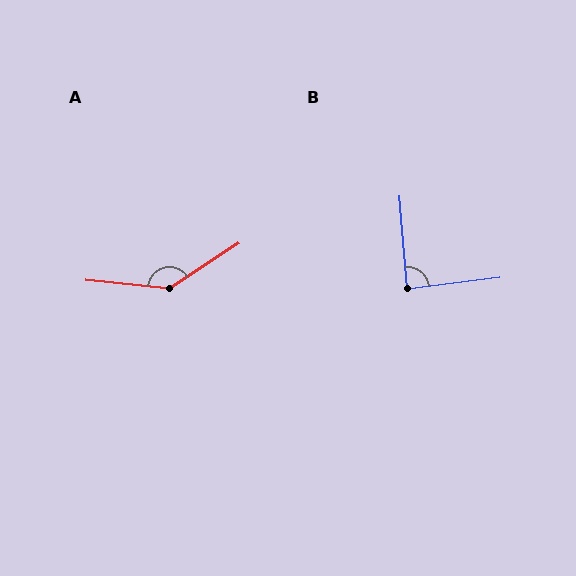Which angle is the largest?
A, at approximately 141 degrees.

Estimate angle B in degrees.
Approximately 87 degrees.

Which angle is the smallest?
B, at approximately 87 degrees.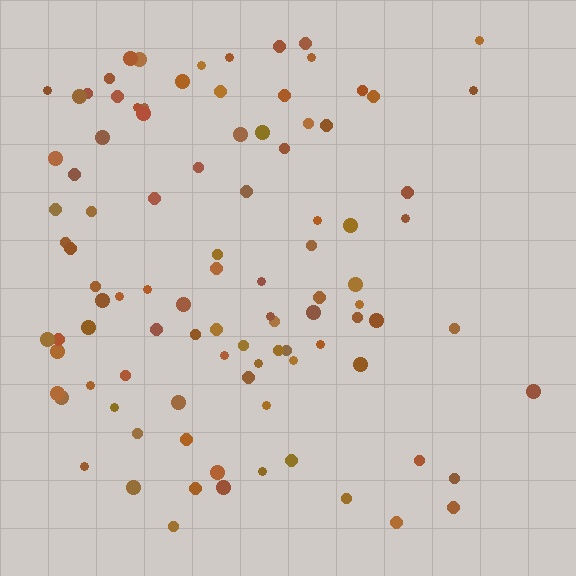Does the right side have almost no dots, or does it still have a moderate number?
Still a moderate number, just noticeably fewer than the left.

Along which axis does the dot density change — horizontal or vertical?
Horizontal.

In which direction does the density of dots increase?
From right to left, with the left side densest.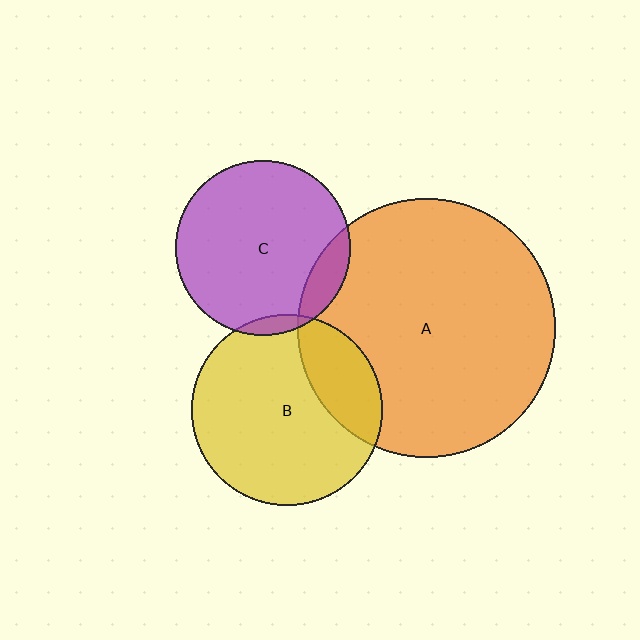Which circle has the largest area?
Circle A (orange).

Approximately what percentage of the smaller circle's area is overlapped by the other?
Approximately 5%.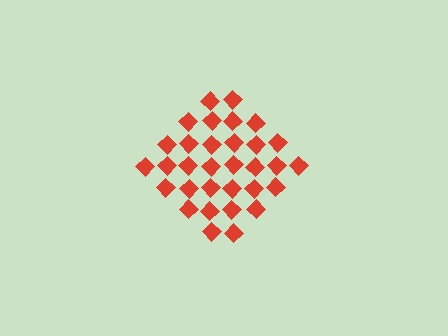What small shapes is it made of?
It is made of small diamonds.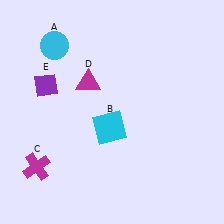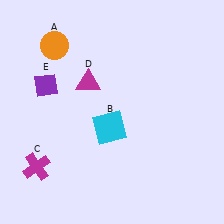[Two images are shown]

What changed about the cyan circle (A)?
In Image 1, A is cyan. In Image 2, it changed to orange.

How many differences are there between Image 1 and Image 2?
There is 1 difference between the two images.